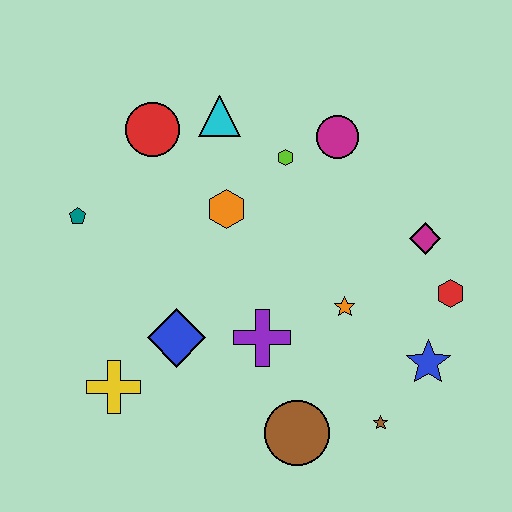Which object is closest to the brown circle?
The brown star is closest to the brown circle.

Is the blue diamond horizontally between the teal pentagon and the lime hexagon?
Yes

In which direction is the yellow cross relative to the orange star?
The yellow cross is to the left of the orange star.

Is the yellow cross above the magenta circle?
No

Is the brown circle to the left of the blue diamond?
No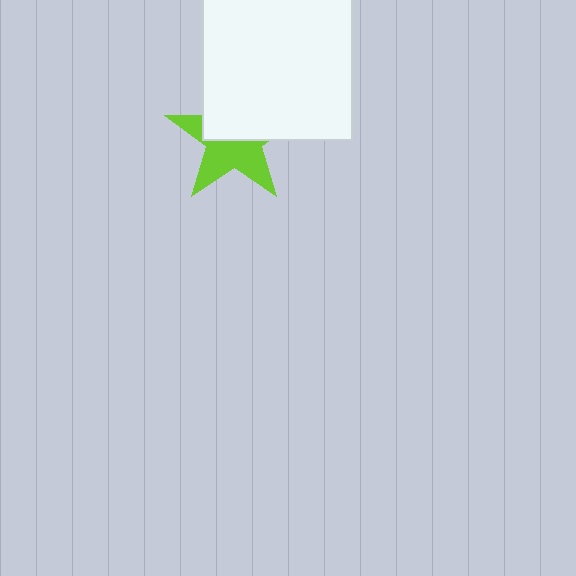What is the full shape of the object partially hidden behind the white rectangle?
The partially hidden object is a lime star.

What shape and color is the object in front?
The object in front is a white rectangle.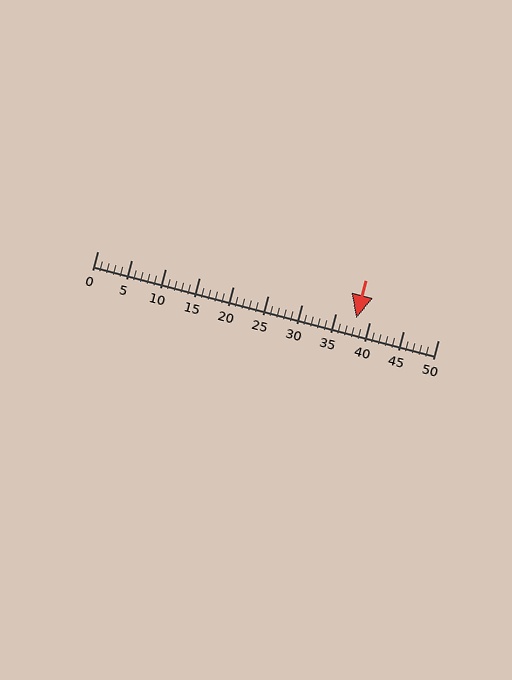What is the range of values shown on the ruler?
The ruler shows values from 0 to 50.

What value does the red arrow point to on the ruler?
The red arrow points to approximately 38.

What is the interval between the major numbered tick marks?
The major tick marks are spaced 5 units apart.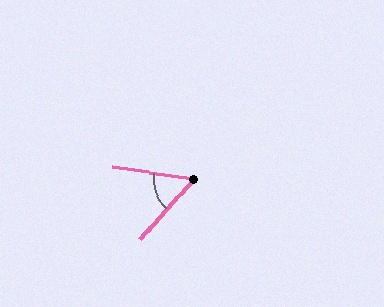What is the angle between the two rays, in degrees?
Approximately 57 degrees.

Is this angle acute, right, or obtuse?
It is acute.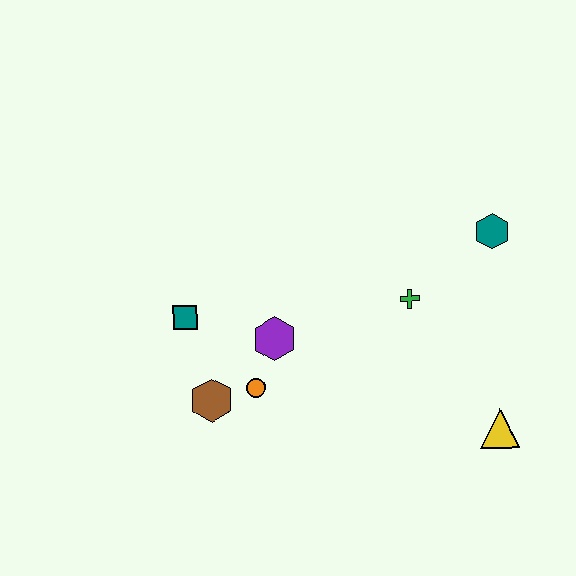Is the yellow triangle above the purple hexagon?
No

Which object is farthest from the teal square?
The yellow triangle is farthest from the teal square.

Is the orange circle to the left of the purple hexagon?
Yes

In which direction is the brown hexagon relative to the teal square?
The brown hexagon is below the teal square.